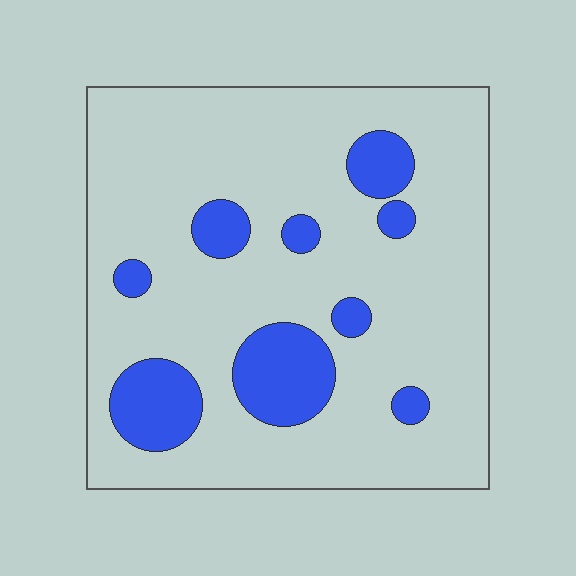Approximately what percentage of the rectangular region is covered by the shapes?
Approximately 15%.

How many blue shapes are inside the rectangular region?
9.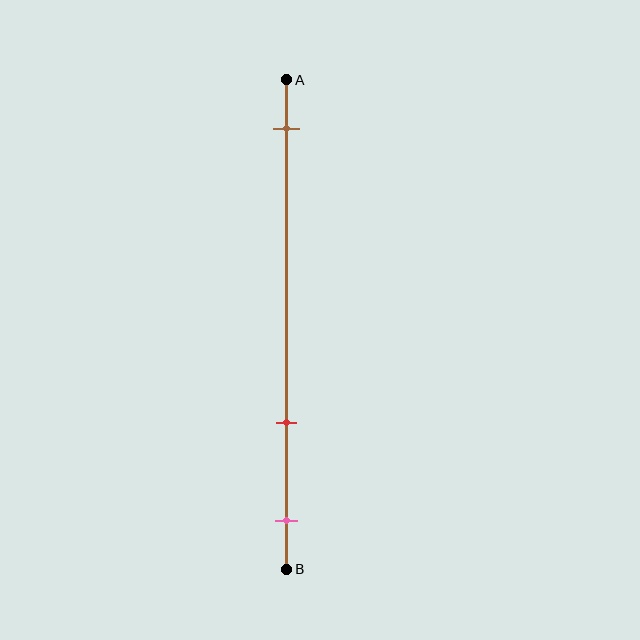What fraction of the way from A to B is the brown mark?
The brown mark is approximately 10% (0.1) of the way from A to B.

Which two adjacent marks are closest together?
The red and pink marks are the closest adjacent pair.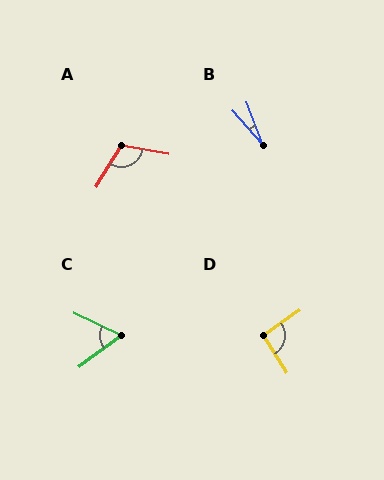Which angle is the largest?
A, at approximately 111 degrees.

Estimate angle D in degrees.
Approximately 93 degrees.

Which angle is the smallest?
B, at approximately 21 degrees.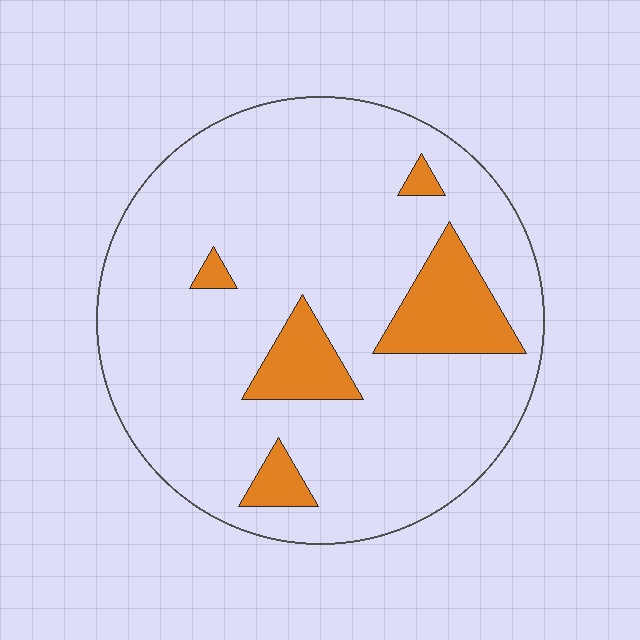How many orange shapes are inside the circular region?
5.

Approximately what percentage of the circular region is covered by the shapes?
Approximately 15%.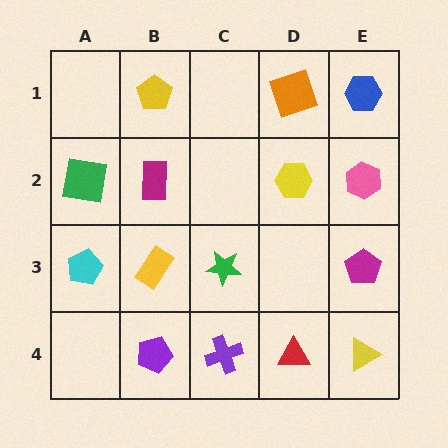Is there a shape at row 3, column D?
No, that cell is empty.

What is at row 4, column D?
A red triangle.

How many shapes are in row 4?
4 shapes.